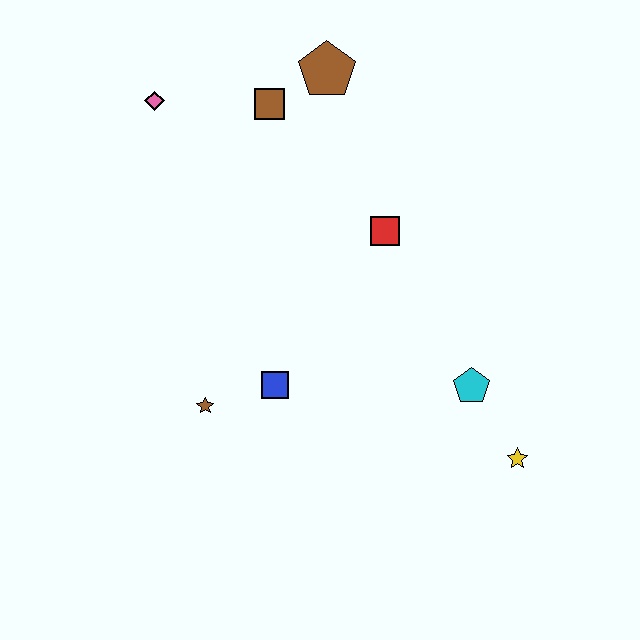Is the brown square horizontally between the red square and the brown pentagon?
No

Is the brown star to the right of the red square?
No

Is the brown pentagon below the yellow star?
No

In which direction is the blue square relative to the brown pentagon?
The blue square is below the brown pentagon.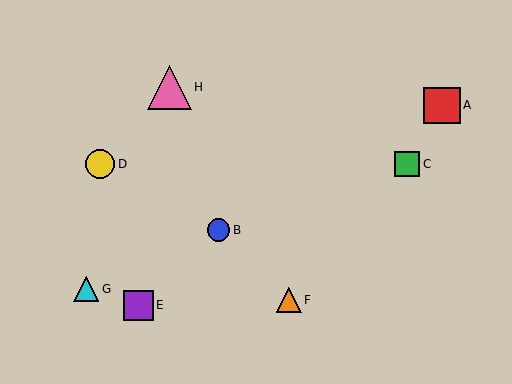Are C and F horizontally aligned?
No, C is at y≈164 and F is at y≈300.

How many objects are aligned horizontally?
2 objects (C, D) are aligned horizontally.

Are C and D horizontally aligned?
Yes, both are at y≈164.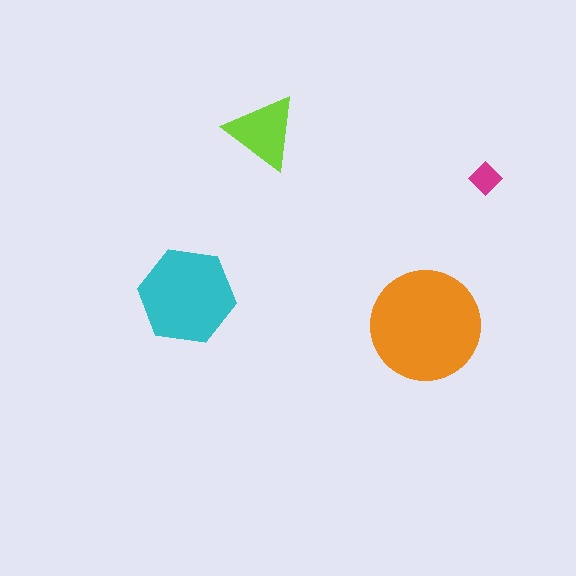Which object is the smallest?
The magenta diamond.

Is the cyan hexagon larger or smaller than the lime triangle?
Larger.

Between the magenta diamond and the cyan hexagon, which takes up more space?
The cyan hexagon.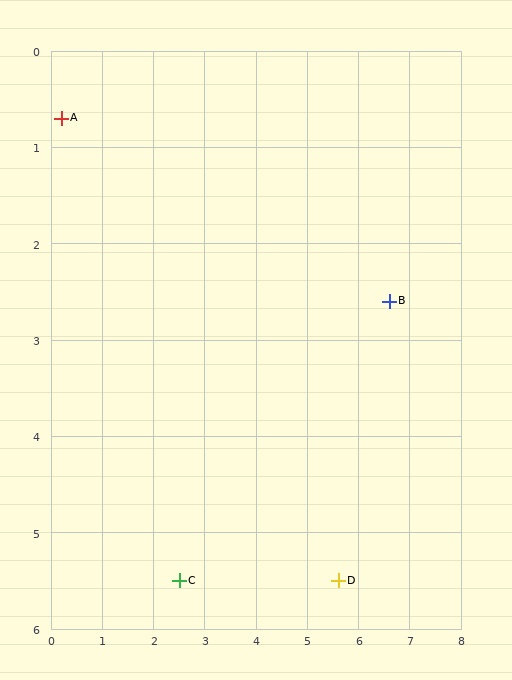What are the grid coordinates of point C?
Point C is at approximately (2.5, 5.5).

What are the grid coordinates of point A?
Point A is at approximately (0.2, 0.7).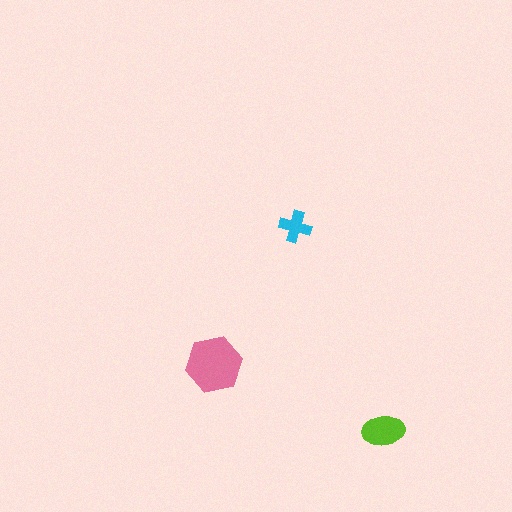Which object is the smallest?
The cyan cross.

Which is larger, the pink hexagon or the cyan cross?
The pink hexagon.